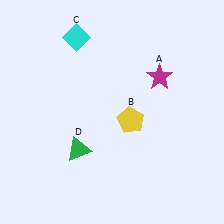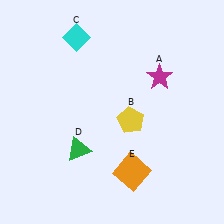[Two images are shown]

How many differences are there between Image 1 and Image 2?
There is 1 difference between the two images.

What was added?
An orange square (E) was added in Image 2.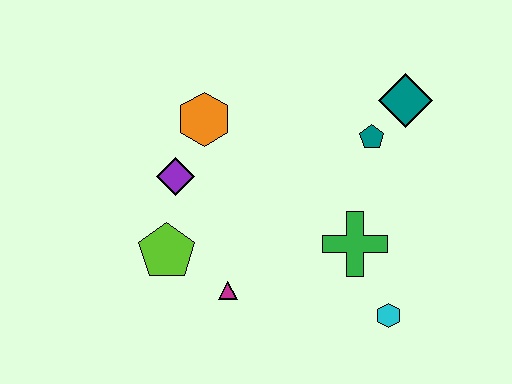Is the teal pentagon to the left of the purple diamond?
No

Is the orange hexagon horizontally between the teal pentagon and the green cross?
No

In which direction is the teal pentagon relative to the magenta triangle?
The teal pentagon is above the magenta triangle.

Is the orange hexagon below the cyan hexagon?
No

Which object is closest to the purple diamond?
The orange hexagon is closest to the purple diamond.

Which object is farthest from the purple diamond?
The cyan hexagon is farthest from the purple diamond.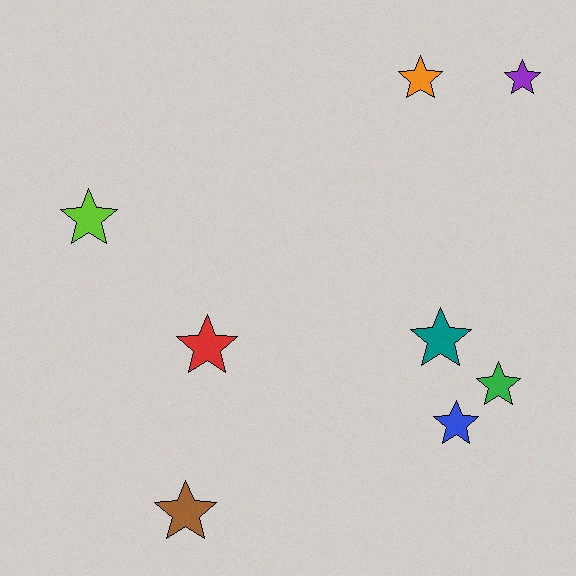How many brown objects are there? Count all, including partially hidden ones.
There is 1 brown object.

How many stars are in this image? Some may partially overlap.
There are 8 stars.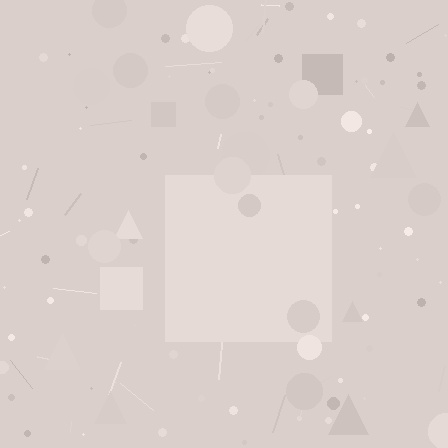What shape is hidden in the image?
A square is hidden in the image.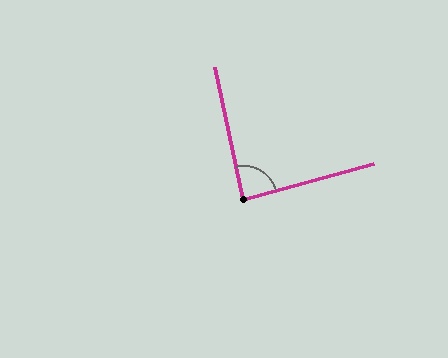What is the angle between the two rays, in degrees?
Approximately 87 degrees.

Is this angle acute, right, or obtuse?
It is approximately a right angle.